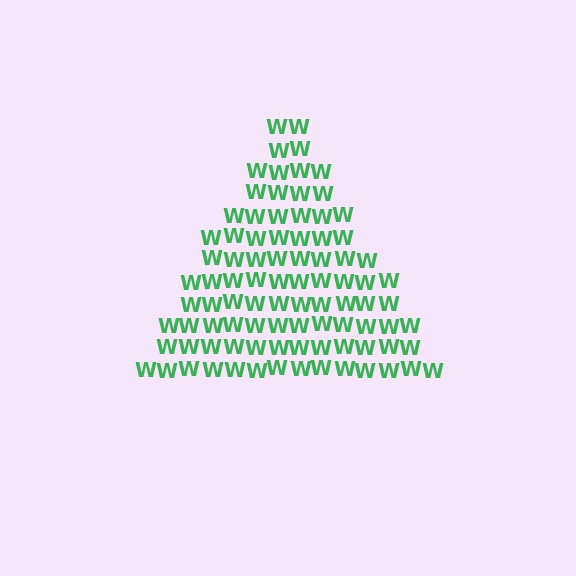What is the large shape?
The large shape is a triangle.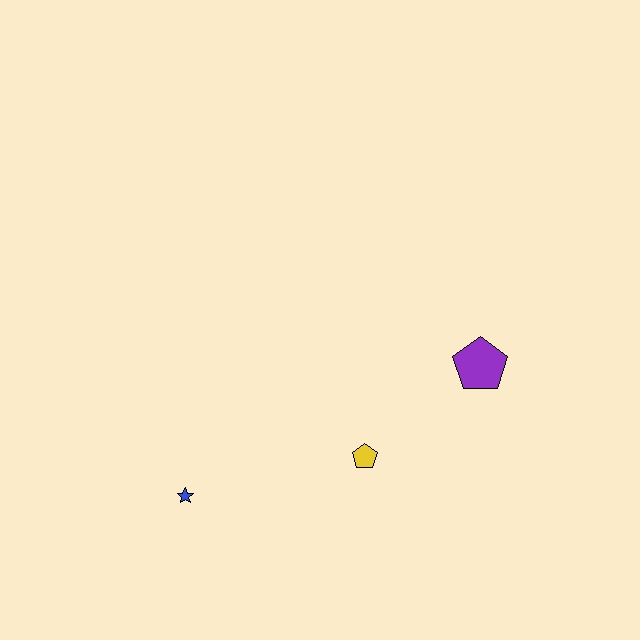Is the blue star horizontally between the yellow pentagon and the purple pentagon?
No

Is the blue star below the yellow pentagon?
Yes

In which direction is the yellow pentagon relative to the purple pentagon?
The yellow pentagon is to the left of the purple pentagon.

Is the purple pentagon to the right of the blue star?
Yes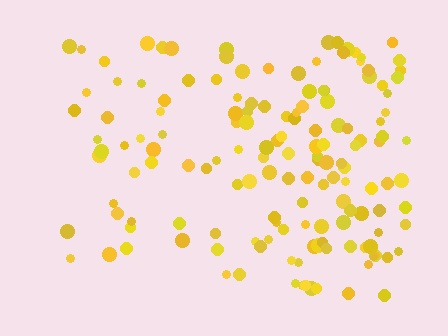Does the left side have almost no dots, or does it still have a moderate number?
Still a moderate number, just noticeably fewer than the right.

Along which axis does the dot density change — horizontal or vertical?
Horizontal.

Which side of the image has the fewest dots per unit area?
The left.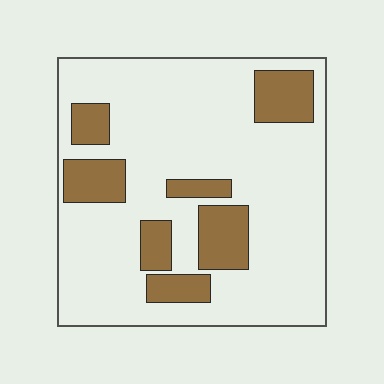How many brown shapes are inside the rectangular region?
7.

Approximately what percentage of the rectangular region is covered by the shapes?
Approximately 20%.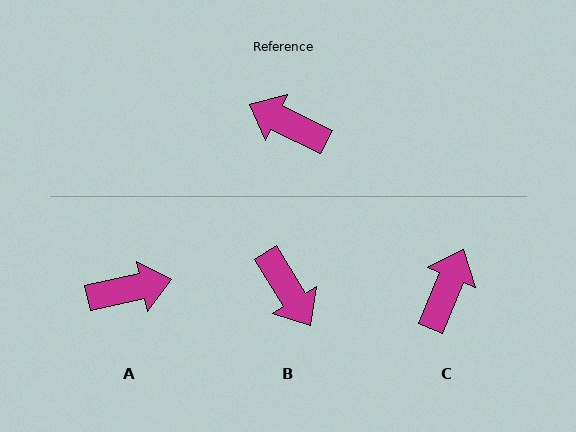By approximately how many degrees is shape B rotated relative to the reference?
Approximately 147 degrees counter-clockwise.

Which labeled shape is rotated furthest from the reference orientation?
B, about 147 degrees away.